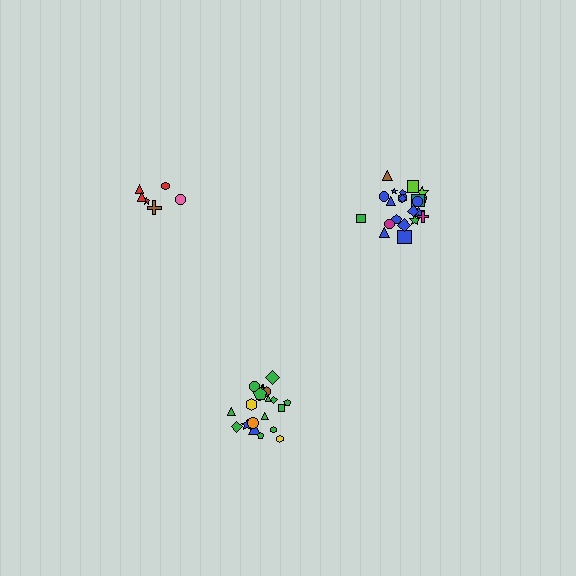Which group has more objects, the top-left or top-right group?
The top-right group.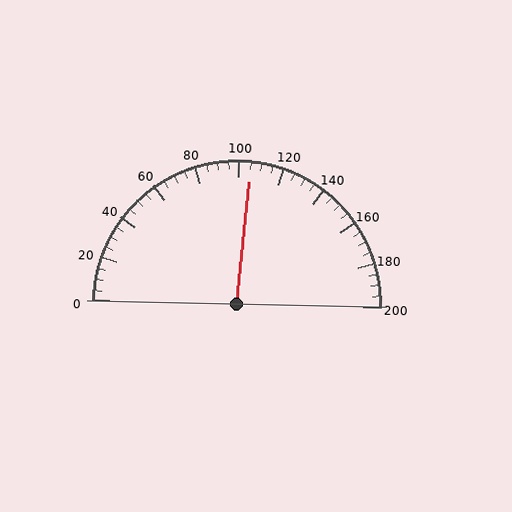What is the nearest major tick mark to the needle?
The nearest major tick mark is 100.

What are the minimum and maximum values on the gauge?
The gauge ranges from 0 to 200.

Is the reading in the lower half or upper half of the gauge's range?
The reading is in the upper half of the range (0 to 200).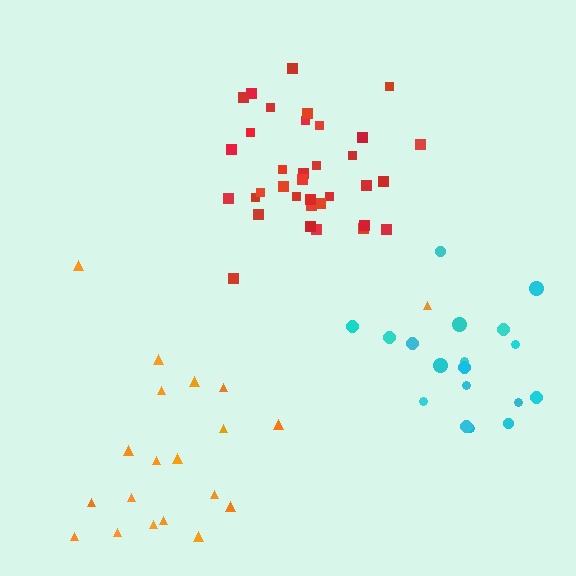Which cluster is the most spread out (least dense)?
Orange.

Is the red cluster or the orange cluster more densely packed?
Red.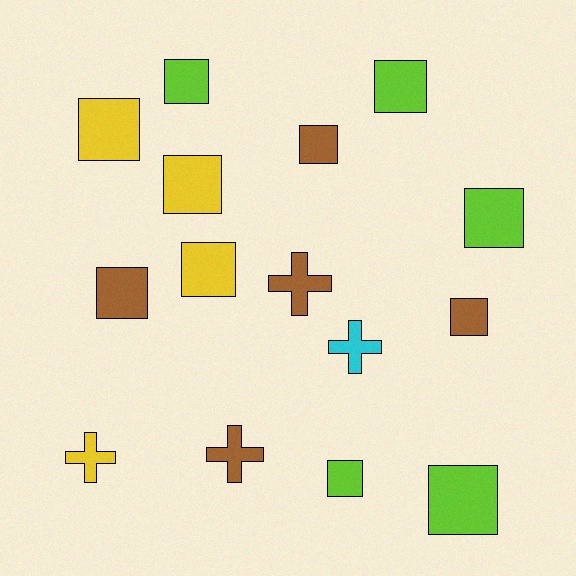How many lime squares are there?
There are 5 lime squares.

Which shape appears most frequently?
Square, with 11 objects.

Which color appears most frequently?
Lime, with 5 objects.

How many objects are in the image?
There are 15 objects.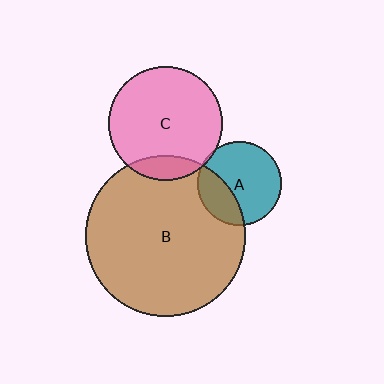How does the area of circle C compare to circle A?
Approximately 1.8 times.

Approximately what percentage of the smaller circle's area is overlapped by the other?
Approximately 5%.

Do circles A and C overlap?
Yes.